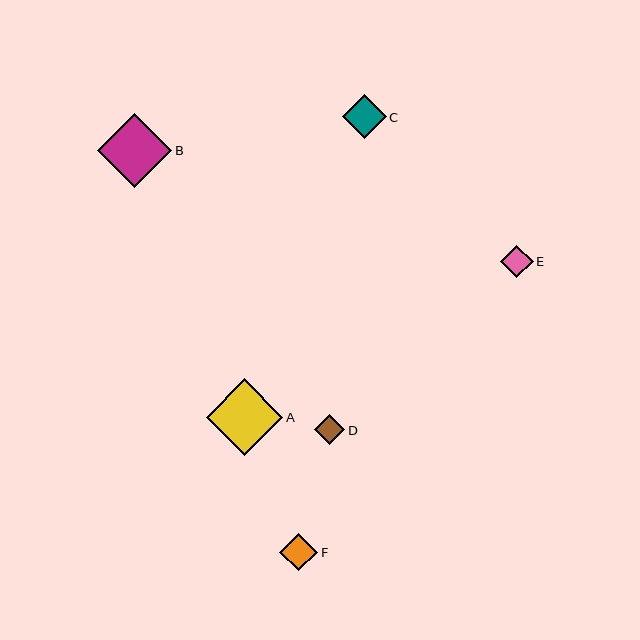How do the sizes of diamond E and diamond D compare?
Diamond E and diamond D are approximately the same size.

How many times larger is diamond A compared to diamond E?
Diamond A is approximately 2.4 times the size of diamond E.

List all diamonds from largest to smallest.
From largest to smallest: A, B, C, F, E, D.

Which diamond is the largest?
Diamond A is the largest with a size of approximately 77 pixels.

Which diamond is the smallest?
Diamond D is the smallest with a size of approximately 30 pixels.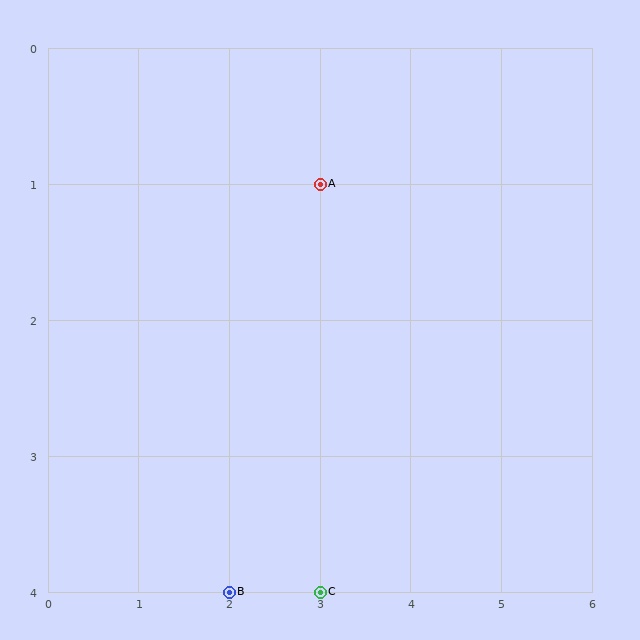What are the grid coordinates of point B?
Point B is at grid coordinates (2, 4).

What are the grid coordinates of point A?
Point A is at grid coordinates (3, 1).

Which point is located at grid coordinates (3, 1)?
Point A is at (3, 1).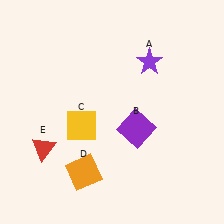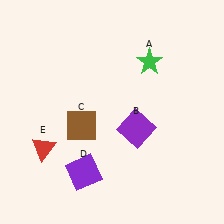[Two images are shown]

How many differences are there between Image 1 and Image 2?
There are 3 differences between the two images.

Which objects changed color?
A changed from purple to green. C changed from yellow to brown. D changed from orange to purple.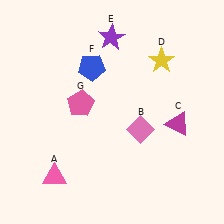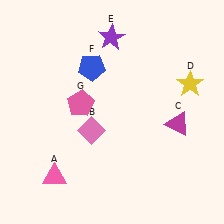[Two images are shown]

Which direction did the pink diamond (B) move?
The pink diamond (B) moved left.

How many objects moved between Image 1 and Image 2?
2 objects moved between the two images.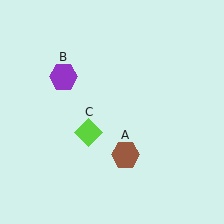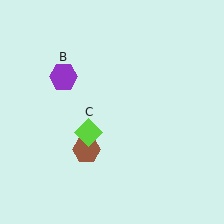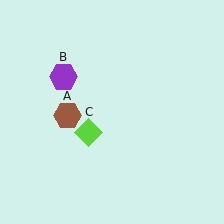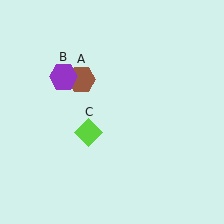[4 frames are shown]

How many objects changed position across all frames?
1 object changed position: brown hexagon (object A).